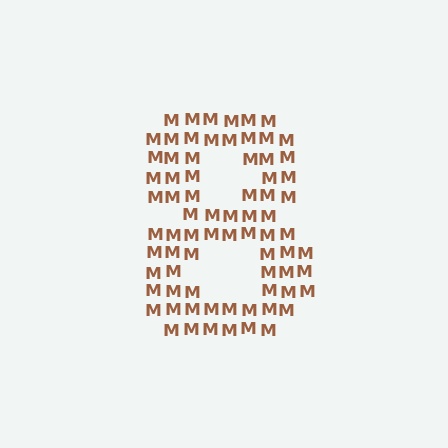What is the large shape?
The large shape is the digit 8.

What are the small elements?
The small elements are letter M's.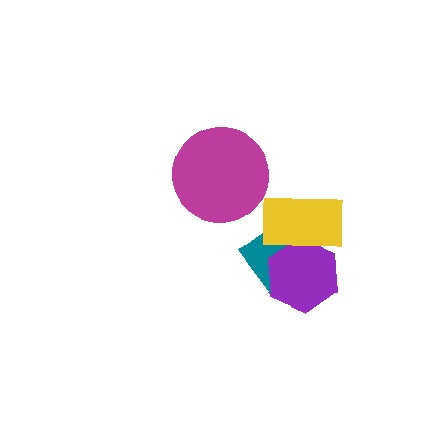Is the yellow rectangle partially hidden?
No, no other shape covers it.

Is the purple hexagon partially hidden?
Yes, it is partially covered by another shape.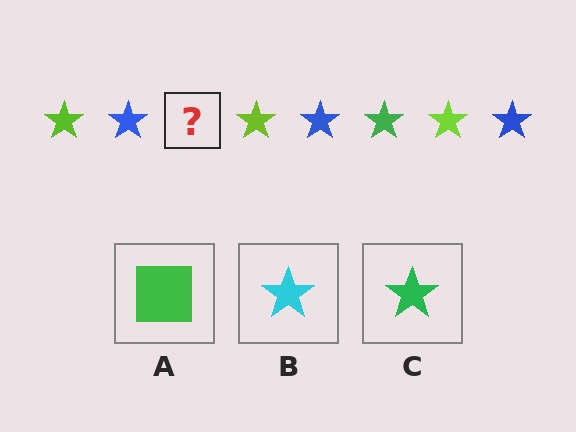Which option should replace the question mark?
Option C.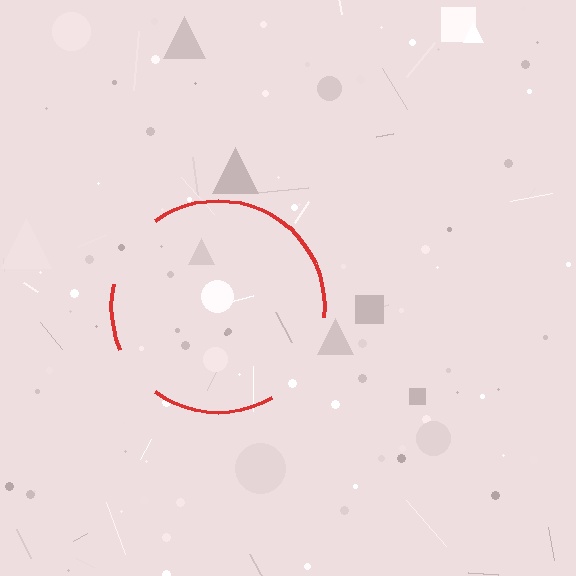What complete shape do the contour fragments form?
The contour fragments form a circle.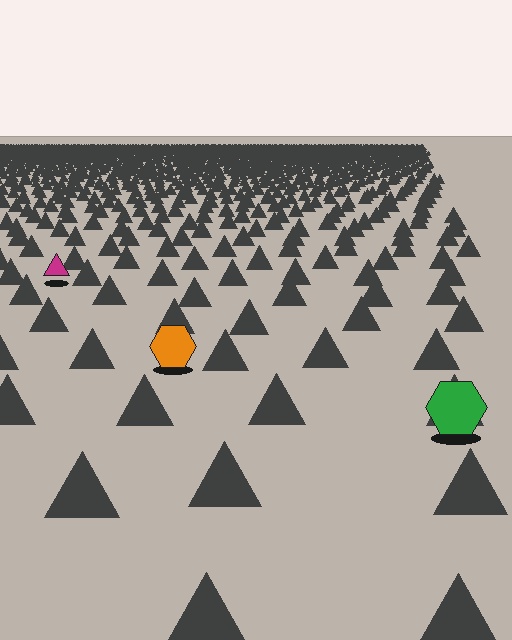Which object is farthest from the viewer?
The magenta triangle is farthest from the viewer. It appears smaller and the ground texture around it is denser.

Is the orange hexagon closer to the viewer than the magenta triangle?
Yes. The orange hexagon is closer — you can tell from the texture gradient: the ground texture is coarser near it.